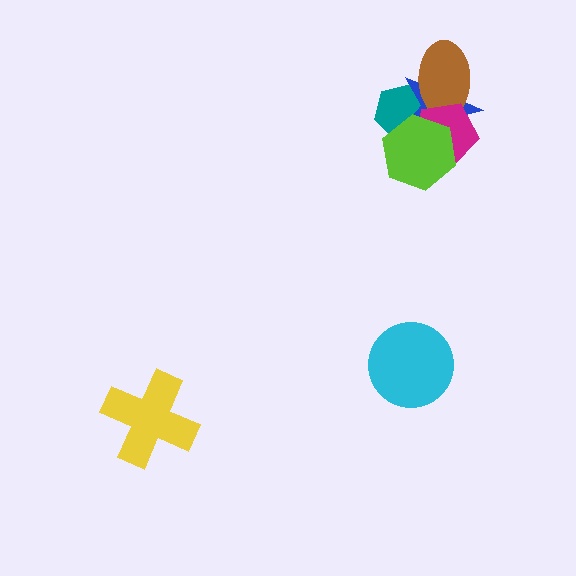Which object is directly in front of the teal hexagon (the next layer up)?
The blue star is directly in front of the teal hexagon.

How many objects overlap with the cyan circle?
0 objects overlap with the cyan circle.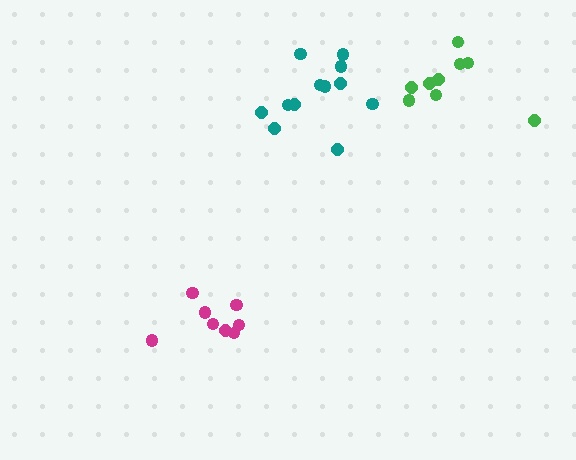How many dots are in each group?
Group 1: 9 dots, Group 2: 12 dots, Group 3: 8 dots (29 total).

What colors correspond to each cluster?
The clusters are colored: green, teal, magenta.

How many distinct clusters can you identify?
There are 3 distinct clusters.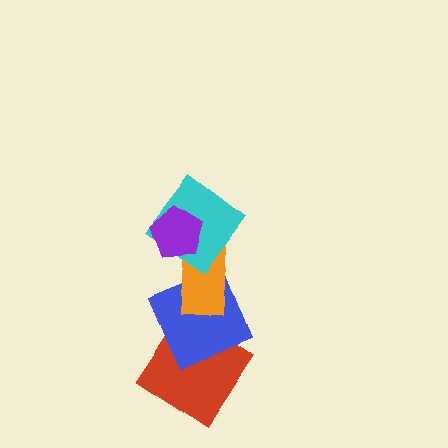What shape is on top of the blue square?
The orange rectangle is on top of the blue square.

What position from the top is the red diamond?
The red diamond is 5th from the top.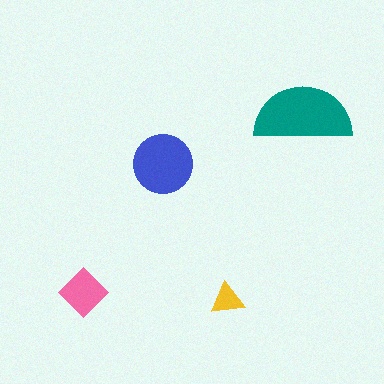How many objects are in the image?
There are 4 objects in the image.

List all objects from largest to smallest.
The teal semicircle, the blue circle, the pink diamond, the yellow triangle.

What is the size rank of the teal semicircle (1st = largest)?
1st.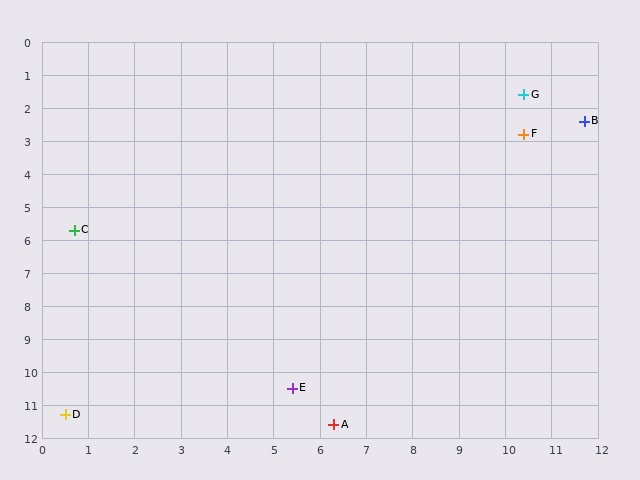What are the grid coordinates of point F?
Point F is at approximately (10.4, 2.8).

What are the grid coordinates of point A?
Point A is at approximately (6.3, 11.6).